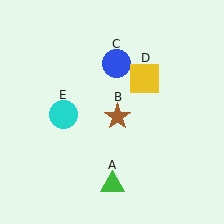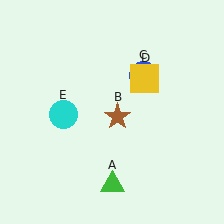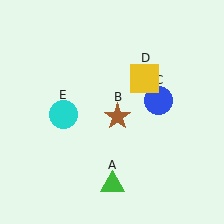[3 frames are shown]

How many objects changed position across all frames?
1 object changed position: blue circle (object C).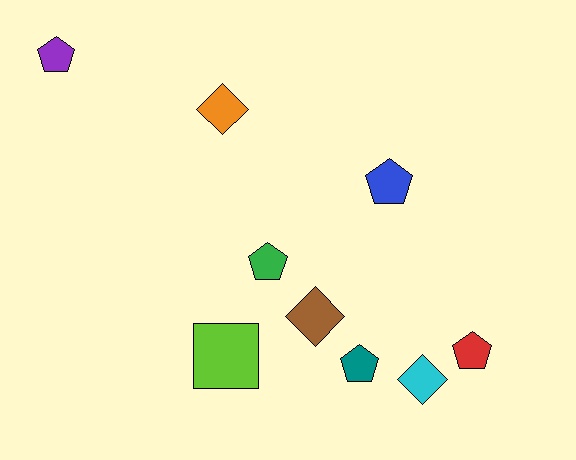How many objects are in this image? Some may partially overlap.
There are 9 objects.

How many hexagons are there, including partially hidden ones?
There are no hexagons.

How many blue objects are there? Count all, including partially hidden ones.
There is 1 blue object.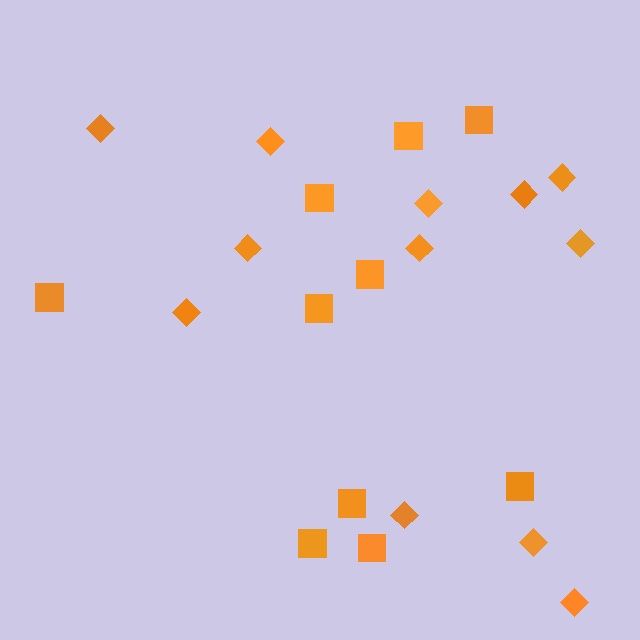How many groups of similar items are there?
There are 2 groups: one group of diamonds (12) and one group of squares (10).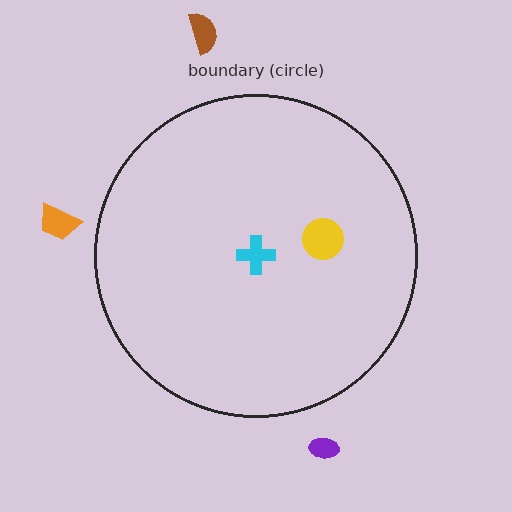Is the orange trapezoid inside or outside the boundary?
Outside.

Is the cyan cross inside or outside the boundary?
Inside.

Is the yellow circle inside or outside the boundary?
Inside.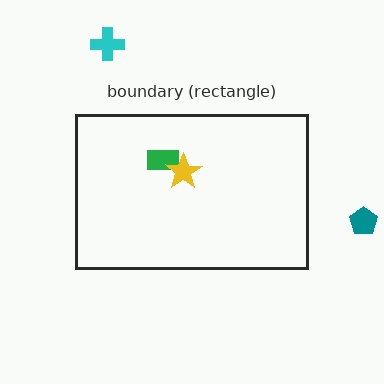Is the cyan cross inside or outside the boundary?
Outside.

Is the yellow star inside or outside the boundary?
Inside.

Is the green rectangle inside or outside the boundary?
Inside.